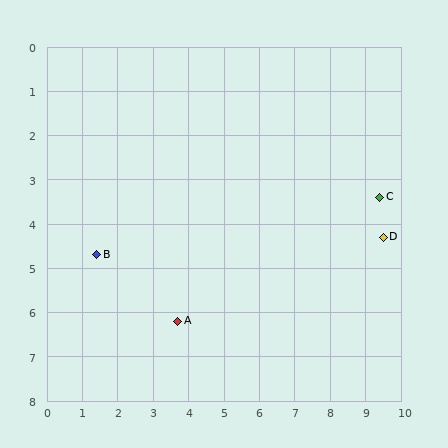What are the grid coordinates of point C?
Point C is at approximately (9.4, 3.4).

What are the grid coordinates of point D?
Point D is at approximately (9.5, 4.3).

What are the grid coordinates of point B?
Point B is at approximately (1.4, 4.7).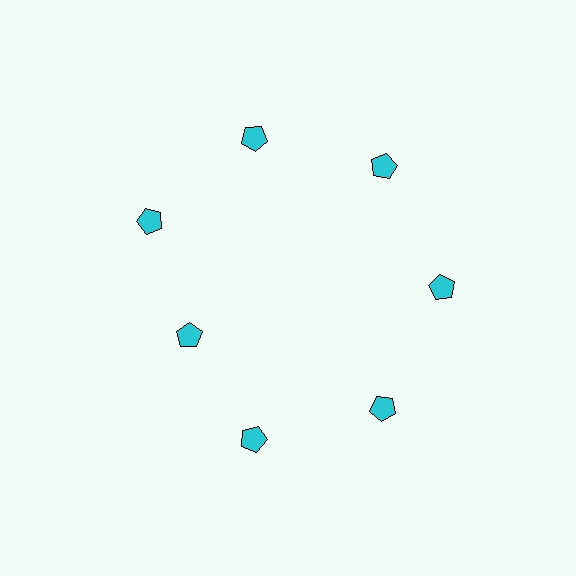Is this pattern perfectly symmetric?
No. The 7 cyan pentagons are arranged in a ring, but one element near the 8 o'clock position is pulled inward toward the center, breaking the 7-fold rotational symmetry.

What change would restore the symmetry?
The symmetry would be restored by moving it outward, back onto the ring so that all 7 pentagons sit at equal angles and equal distance from the center.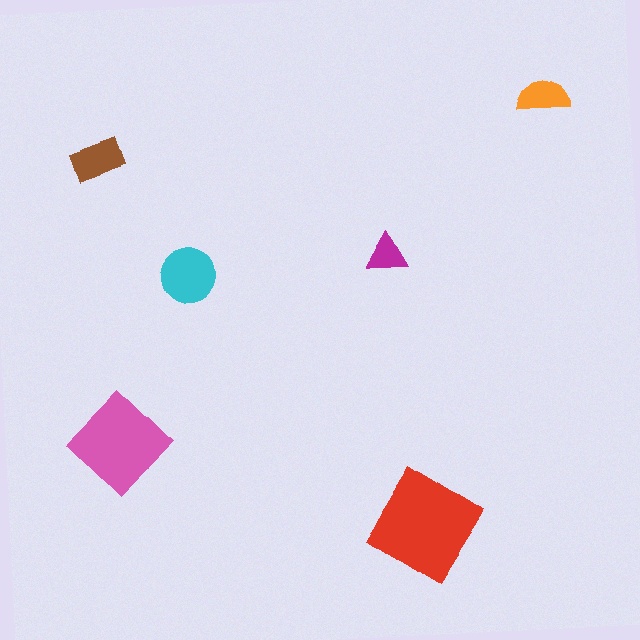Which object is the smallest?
The magenta triangle.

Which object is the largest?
The red diamond.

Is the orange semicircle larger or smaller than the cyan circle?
Smaller.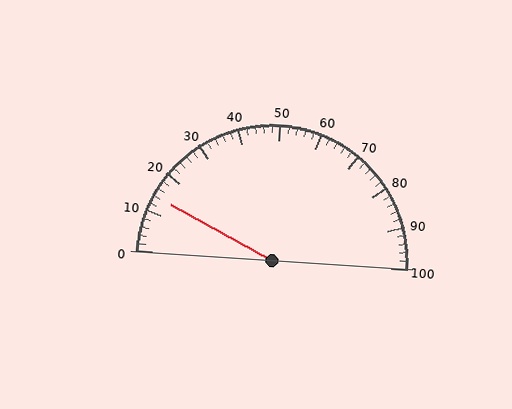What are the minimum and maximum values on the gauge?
The gauge ranges from 0 to 100.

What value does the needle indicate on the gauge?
The needle indicates approximately 14.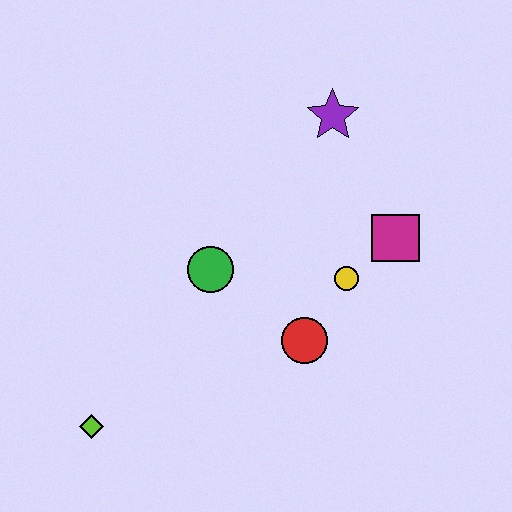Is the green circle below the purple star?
Yes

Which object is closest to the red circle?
The yellow circle is closest to the red circle.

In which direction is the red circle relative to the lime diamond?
The red circle is to the right of the lime diamond.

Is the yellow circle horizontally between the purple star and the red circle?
No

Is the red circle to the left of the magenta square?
Yes